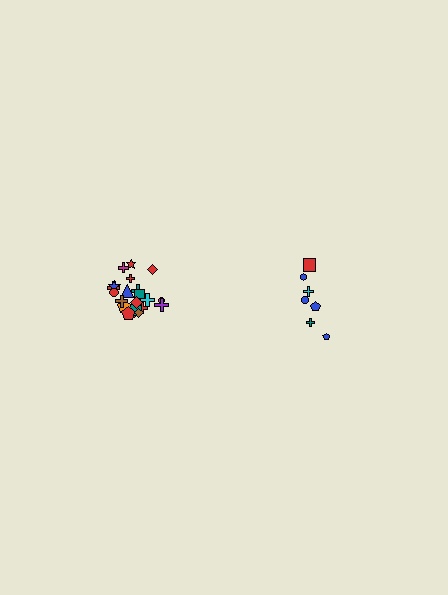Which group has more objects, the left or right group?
The left group.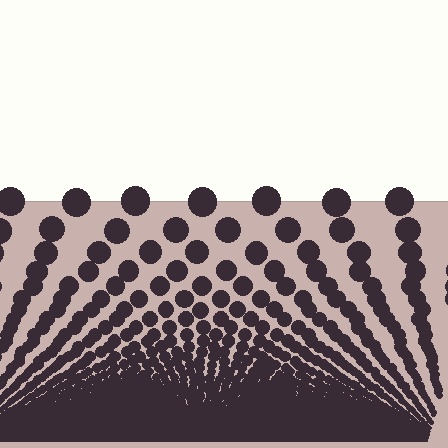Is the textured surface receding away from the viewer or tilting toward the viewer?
The surface appears to tilt toward the viewer. Texture elements get larger and sparser toward the top.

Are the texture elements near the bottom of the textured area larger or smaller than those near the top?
Smaller. The gradient is inverted — elements near the bottom are smaller and denser.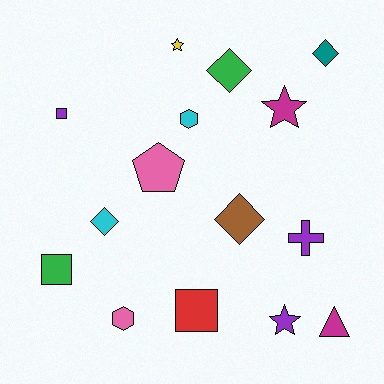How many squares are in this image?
There are 3 squares.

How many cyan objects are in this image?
There are 2 cyan objects.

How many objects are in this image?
There are 15 objects.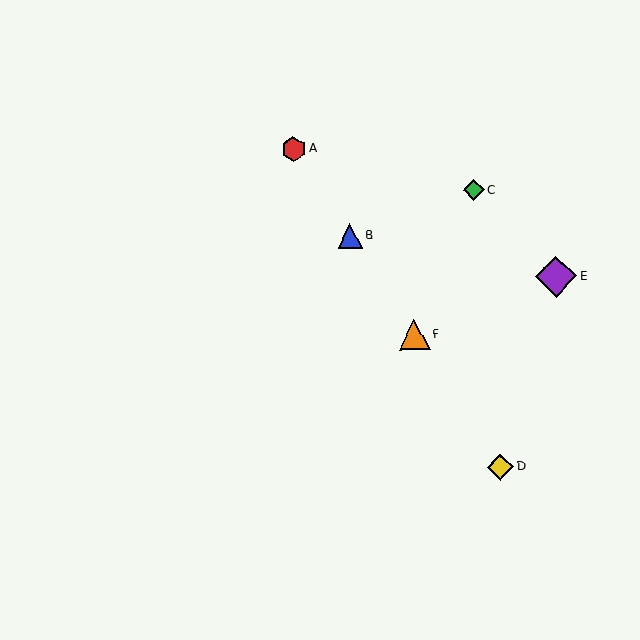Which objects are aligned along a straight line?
Objects A, B, D, F are aligned along a straight line.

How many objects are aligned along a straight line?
4 objects (A, B, D, F) are aligned along a straight line.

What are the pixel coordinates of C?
Object C is at (474, 190).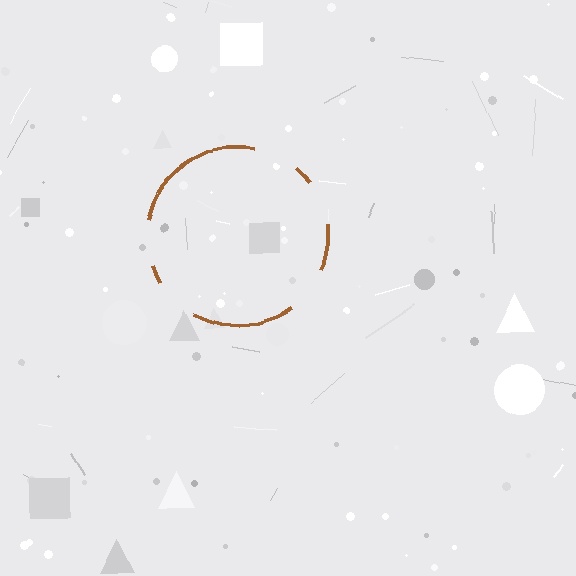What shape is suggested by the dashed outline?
The dashed outline suggests a circle.